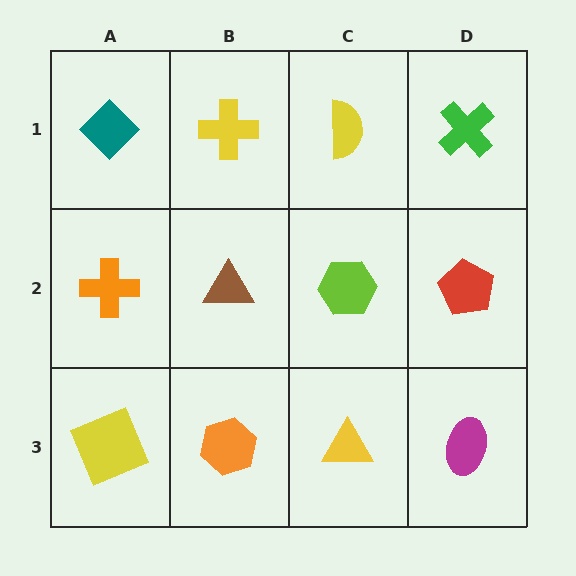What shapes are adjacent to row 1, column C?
A lime hexagon (row 2, column C), a yellow cross (row 1, column B), a green cross (row 1, column D).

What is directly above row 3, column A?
An orange cross.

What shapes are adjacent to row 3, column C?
A lime hexagon (row 2, column C), an orange hexagon (row 3, column B), a magenta ellipse (row 3, column D).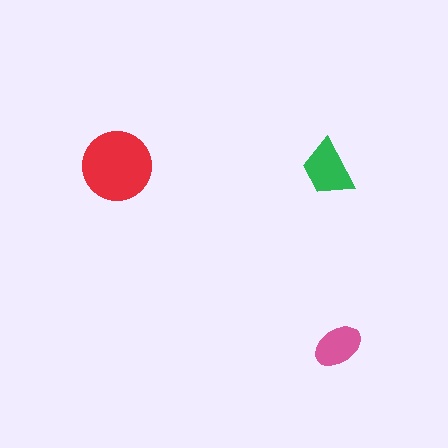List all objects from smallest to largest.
The pink ellipse, the green trapezoid, the red circle.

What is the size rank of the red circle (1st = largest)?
1st.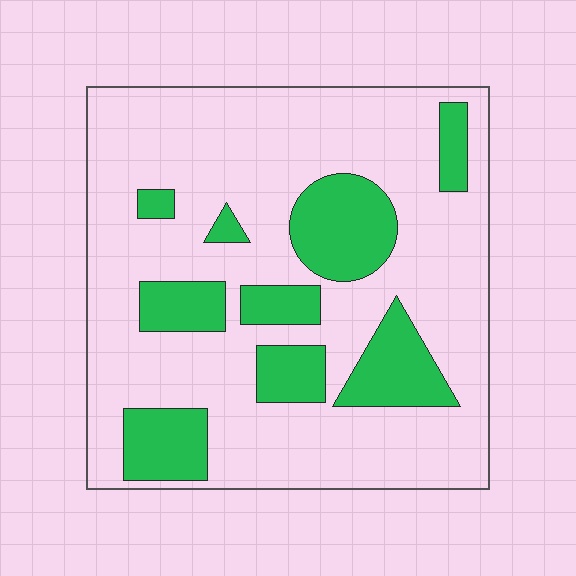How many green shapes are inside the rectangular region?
9.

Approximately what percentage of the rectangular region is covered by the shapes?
Approximately 25%.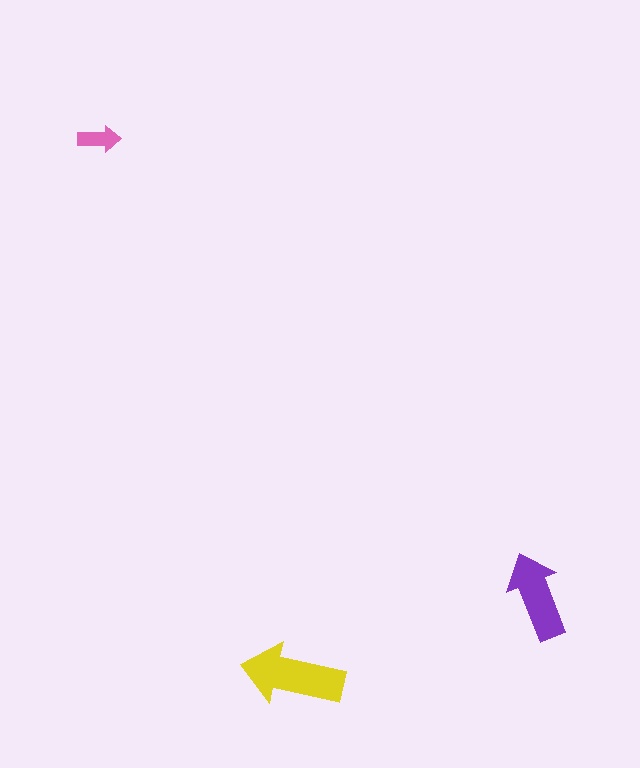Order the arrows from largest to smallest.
the yellow one, the purple one, the pink one.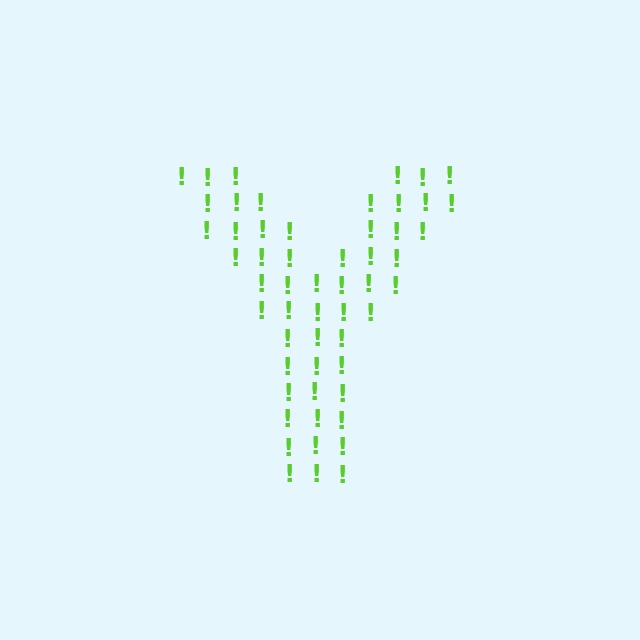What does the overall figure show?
The overall figure shows the letter Y.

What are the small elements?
The small elements are exclamation marks.